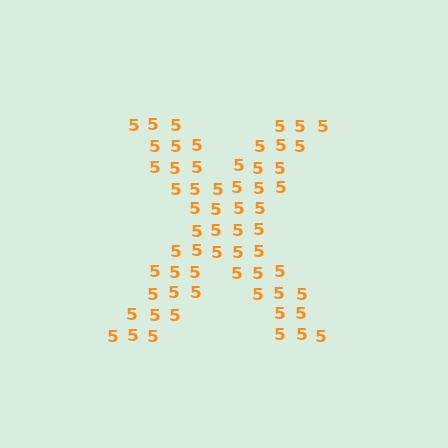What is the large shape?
The large shape is the letter X.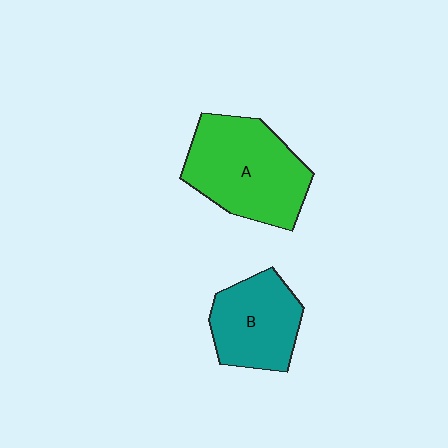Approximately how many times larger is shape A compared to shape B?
Approximately 1.4 times.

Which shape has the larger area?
Shape A (green).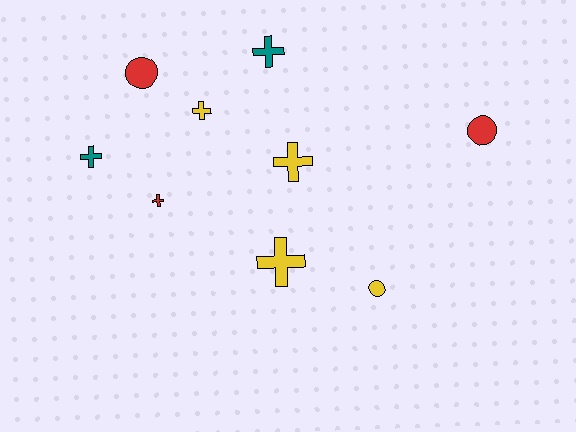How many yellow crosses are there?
There are 3 yellow crosses.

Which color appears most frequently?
Yellow, with 4 objects.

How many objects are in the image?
There are 9 objects.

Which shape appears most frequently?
Cross, with 6 objects.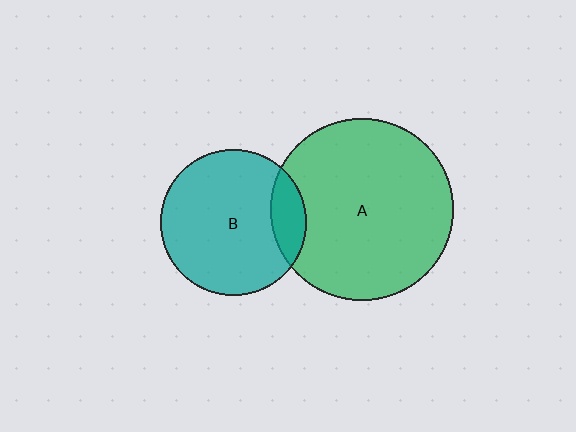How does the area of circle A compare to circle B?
Approximately 1.6 times.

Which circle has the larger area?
Circle A (green).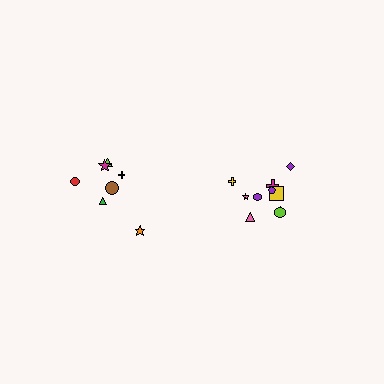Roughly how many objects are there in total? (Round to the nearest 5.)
Roughly 15 objects in total.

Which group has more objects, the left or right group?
The right group.